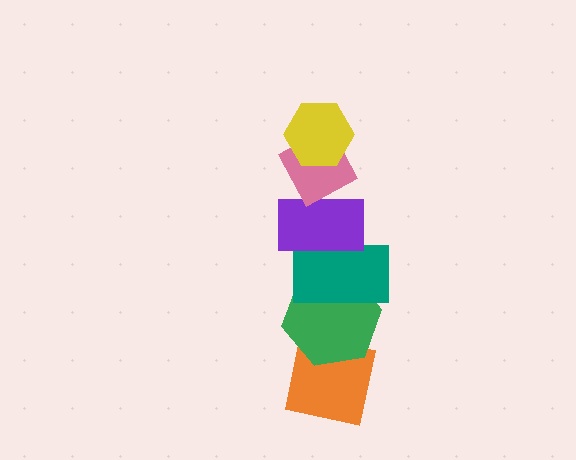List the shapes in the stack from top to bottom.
From top to bottom: the yellow hexagon, the pink diamond, the purple rectangle, the teal rectangle, the green hexagon, the orange square.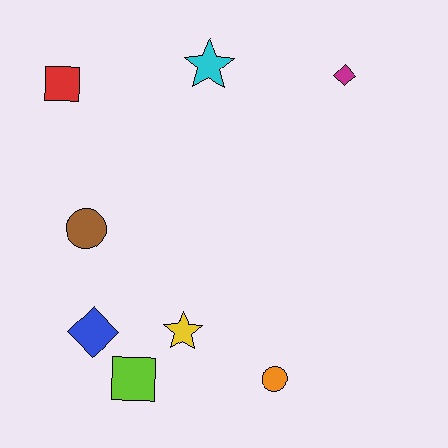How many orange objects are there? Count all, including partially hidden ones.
There is 1 orange object.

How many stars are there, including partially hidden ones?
There are 2 stars.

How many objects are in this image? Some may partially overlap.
There are 8 objects.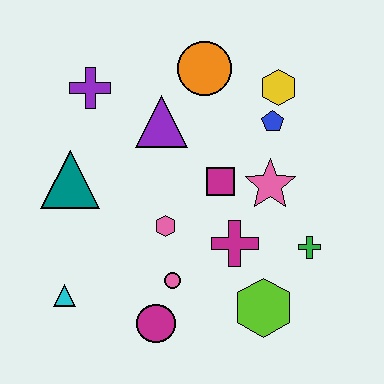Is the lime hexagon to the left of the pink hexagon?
No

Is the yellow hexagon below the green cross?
No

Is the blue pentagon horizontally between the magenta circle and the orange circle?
No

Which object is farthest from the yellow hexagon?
The cyan triangle is farthest from the yellow hexagon.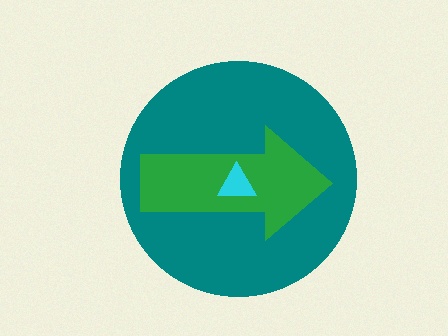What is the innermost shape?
The cyan triangle.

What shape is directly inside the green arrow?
The cyan triangle.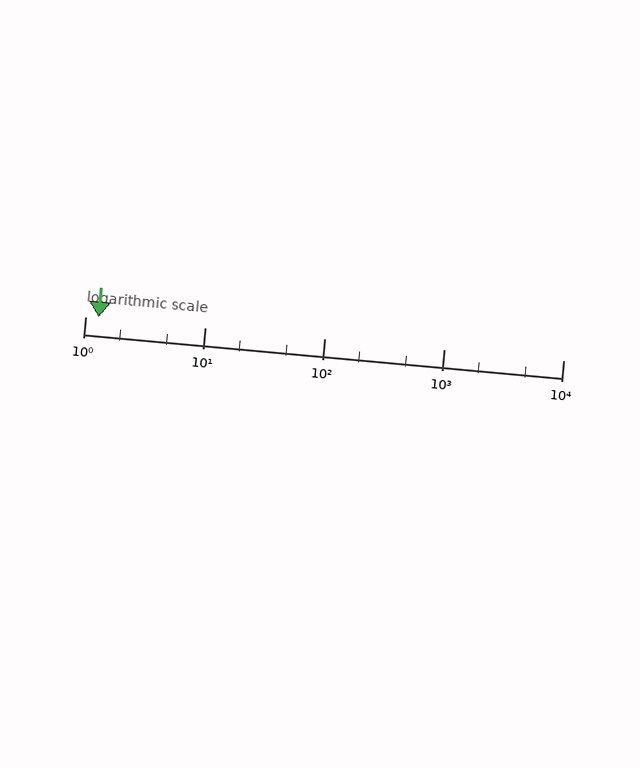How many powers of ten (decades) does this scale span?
The scale spans 4 decades, from 1 to 10000.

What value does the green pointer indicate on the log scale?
The pointer indicates approximately 1.3.